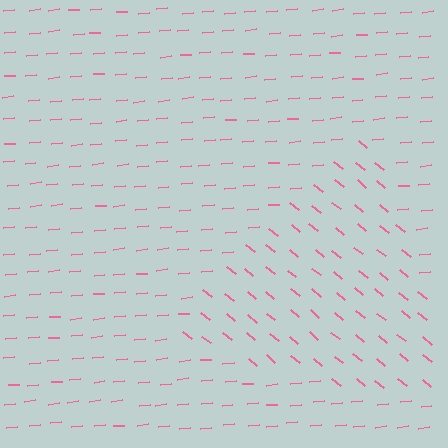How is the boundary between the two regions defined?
The boundary is defined purely by a change in line orientation (approximately 45 degrees difference). All lines are the same color and thickness.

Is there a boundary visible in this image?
Yes, there is a texture boundary formed by a change in line orientation.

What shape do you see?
I see a triangle.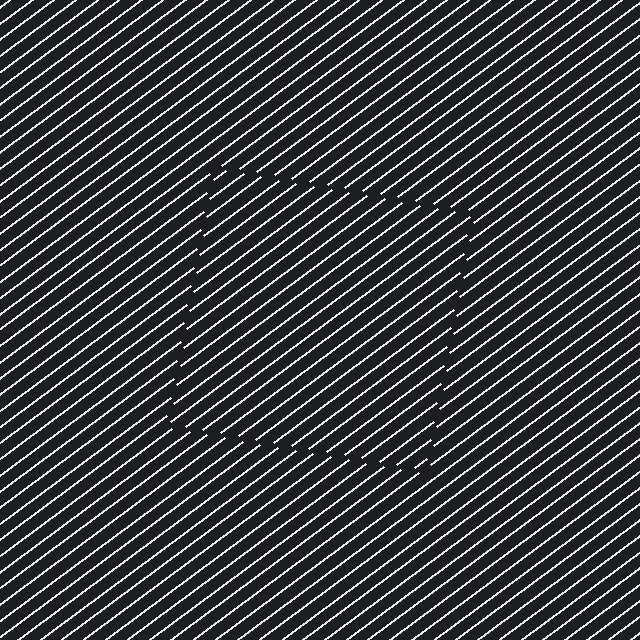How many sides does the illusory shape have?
4 sides — the line-ends trace a square.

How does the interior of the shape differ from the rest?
The interior of the shape contains the same grating, shifted by half a period — the contour is defined by the phase discontinuity where line-ends from the inner and outer gratings abut.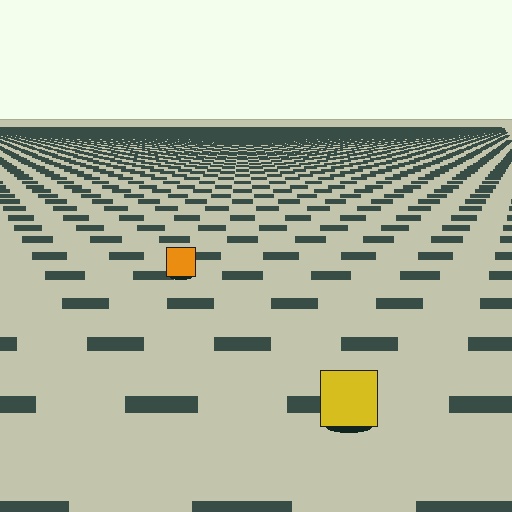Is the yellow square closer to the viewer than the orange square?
Yes. The yellow square is closer — you can tell from the texture gradient: the ground texture is coarser near it.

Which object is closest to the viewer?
The yellow square is closest. The texture marks near it are larger and more spread out.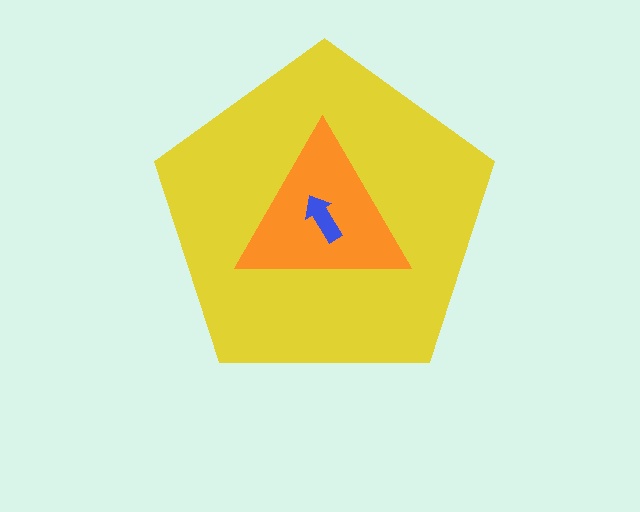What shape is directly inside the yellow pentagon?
The orange triangle.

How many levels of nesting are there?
3.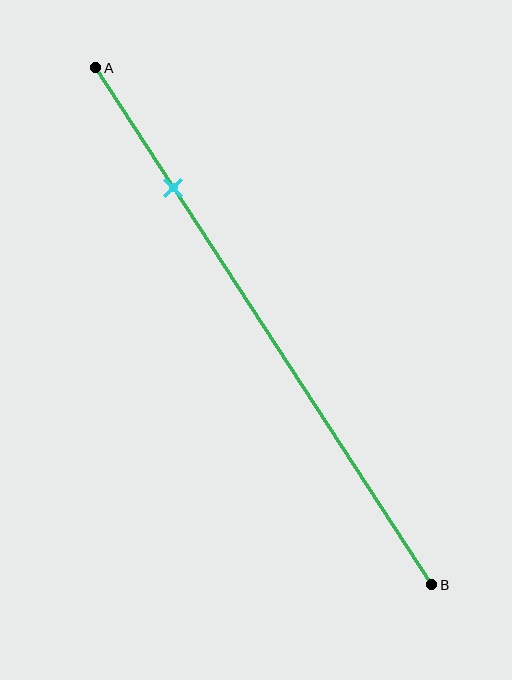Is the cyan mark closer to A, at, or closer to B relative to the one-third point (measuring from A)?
The cyan mark is closer to point A than the one-third point of segment AB.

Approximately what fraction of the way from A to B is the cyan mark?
The cyan mark is approximately 25% of the way from A to B.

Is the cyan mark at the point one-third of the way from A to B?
No, the mark is at about 25% from A, not at the 33% one-third point.